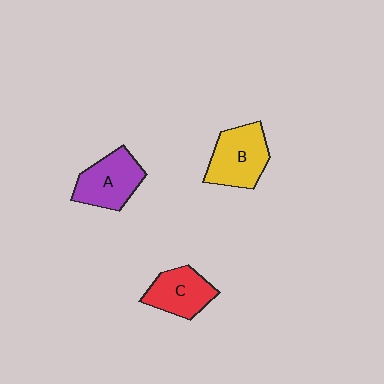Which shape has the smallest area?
Shape C (red).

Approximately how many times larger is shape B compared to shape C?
Approximately 1.2 times.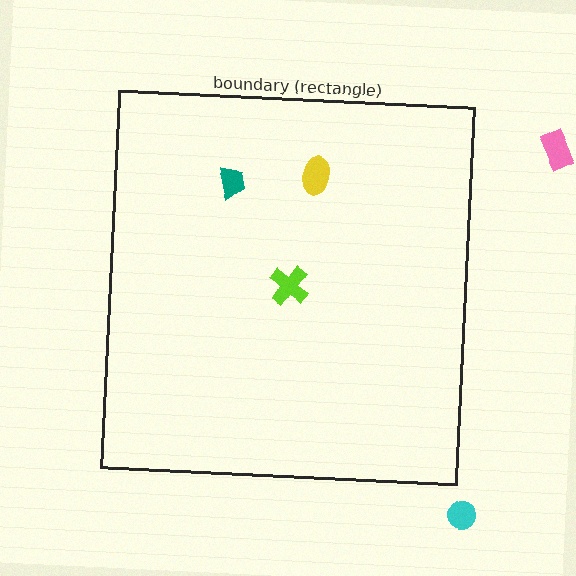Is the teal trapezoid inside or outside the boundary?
Inside.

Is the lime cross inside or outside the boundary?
Inside.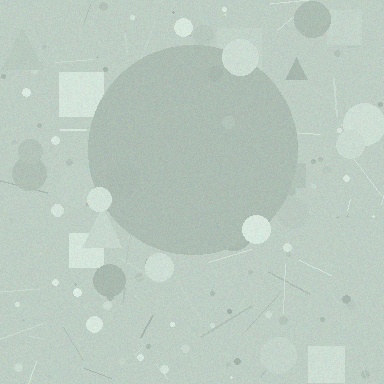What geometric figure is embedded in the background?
A circle is embedded in the background.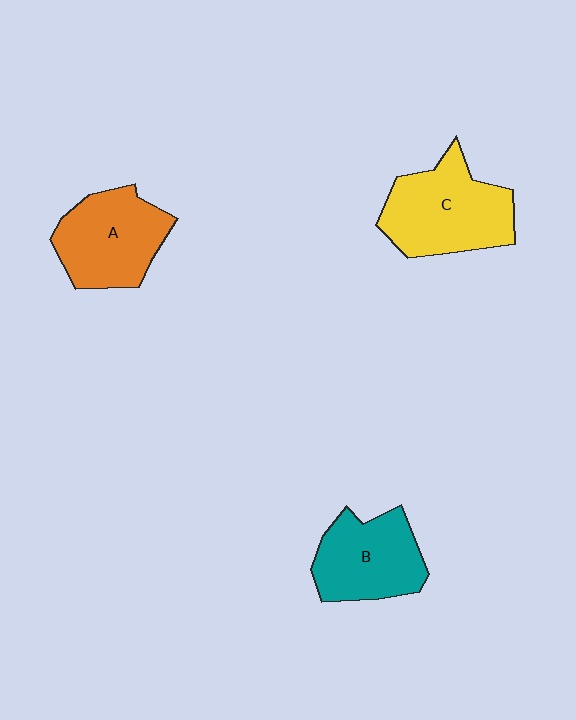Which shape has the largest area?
Shape C (yellow).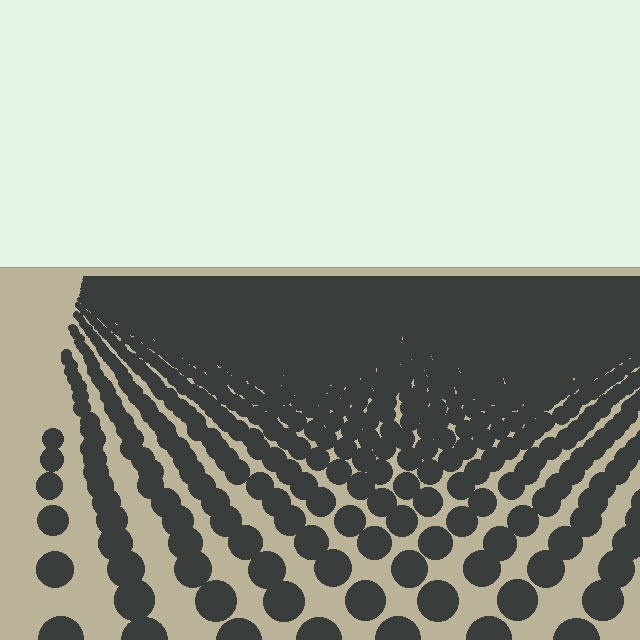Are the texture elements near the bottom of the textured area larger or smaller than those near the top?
Larger. Near the bottom, elements are closer to the viewer and appear at a bigger on-screen size.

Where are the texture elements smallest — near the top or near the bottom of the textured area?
Near the top.